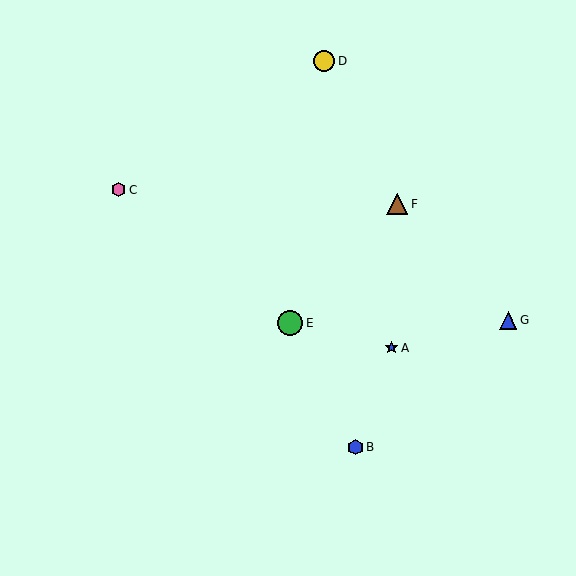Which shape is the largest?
The green circle (labeled E) is the largest.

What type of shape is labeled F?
Shape F is a brown triangle.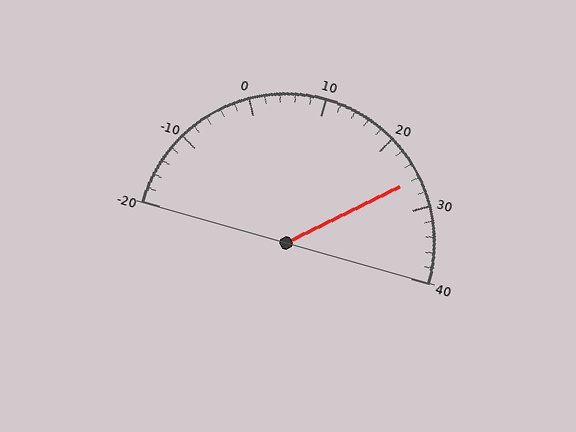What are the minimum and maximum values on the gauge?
The gauge ranges from -20 to 40.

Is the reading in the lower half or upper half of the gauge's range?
The reading is in the upper half of the range (-20 to 40).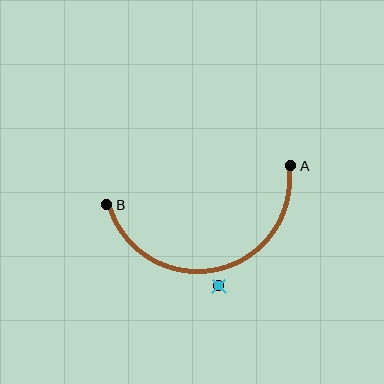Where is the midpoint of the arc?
The arc midpoint is the point on the curve farthest from the straight line joining A and B. It sits below that line.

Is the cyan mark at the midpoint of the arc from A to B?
No — the cyan mark does not lie on the arc at all. It sits slightly outside the curve.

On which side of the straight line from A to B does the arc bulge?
The arc bulges below the straight line connecting A and B.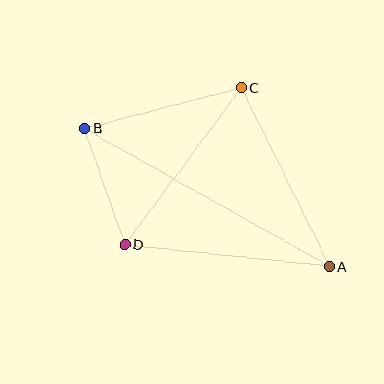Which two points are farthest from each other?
Points A and B are farthest from each other.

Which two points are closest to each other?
Points B and D are closest to each other.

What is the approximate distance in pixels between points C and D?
The distance between C and D is approximately 195 pixels.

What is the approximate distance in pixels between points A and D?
The distance between A and D is approximately 205 pixels.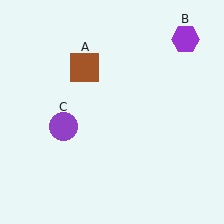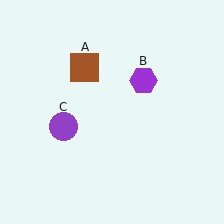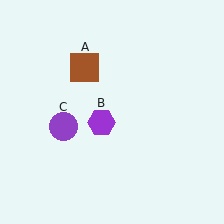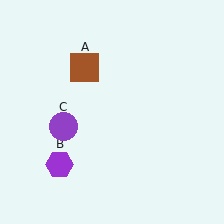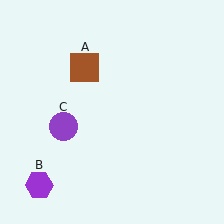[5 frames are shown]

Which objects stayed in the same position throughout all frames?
Brown square (object A) and purple circle (object C) remained stationary.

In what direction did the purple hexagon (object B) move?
The purple hexagon (object B) moved down and to the left.